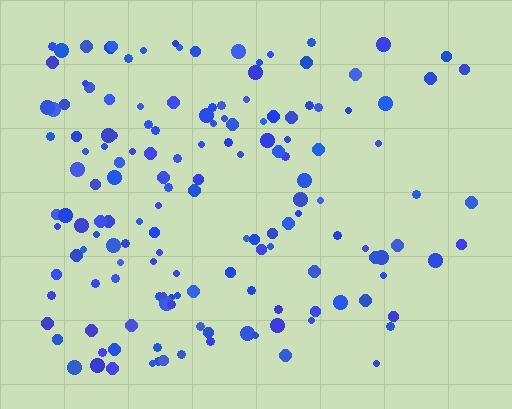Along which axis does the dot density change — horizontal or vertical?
Horizontal.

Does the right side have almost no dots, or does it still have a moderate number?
Still a moderate number, just noticeably fewer than the left.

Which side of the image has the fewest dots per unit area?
The right.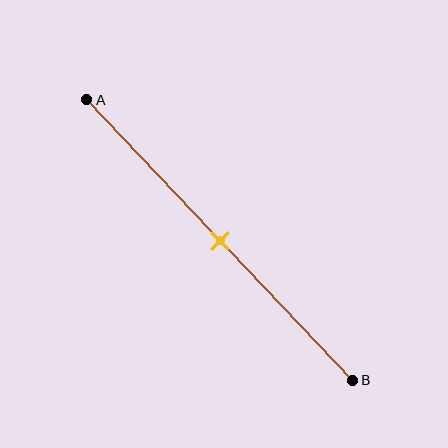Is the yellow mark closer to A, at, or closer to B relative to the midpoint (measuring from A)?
The yellow mark is approximately at the midpoint of segment AB.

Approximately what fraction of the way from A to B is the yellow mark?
The yellow mark is approximately 50% of the way from A to B.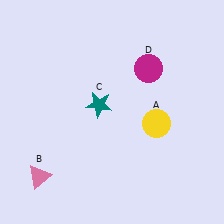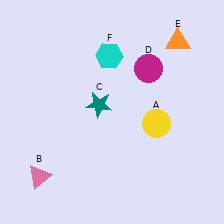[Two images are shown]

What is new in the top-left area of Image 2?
A cyan hexagon (F) was added in the top-left area of Image 2.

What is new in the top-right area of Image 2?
An orange triangle (E) was added in the top-right area of Image 2.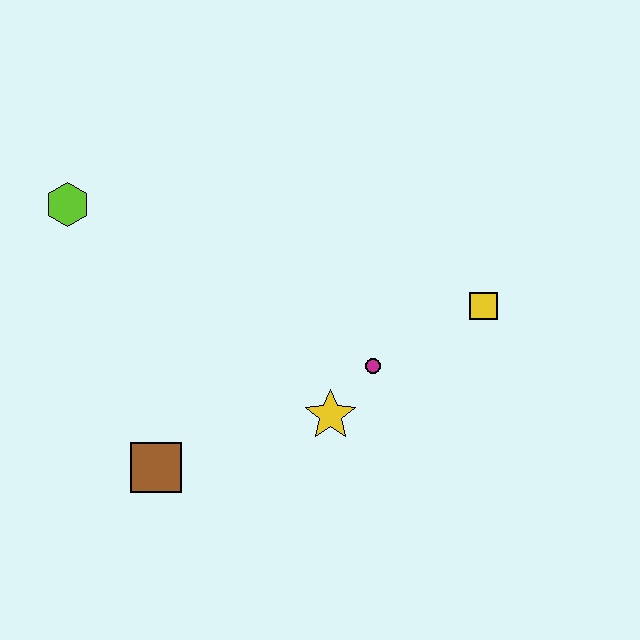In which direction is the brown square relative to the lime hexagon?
The brown square is below the lime hexagon.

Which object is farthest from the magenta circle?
The lime hexagon is farthest from the magenta circle.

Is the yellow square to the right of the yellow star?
Yes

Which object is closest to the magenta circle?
The yellow star is closest to the magenta circle.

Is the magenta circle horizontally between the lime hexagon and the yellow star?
No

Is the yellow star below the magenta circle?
Yes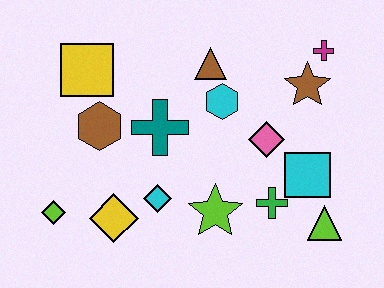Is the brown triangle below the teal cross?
No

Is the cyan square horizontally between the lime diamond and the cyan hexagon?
No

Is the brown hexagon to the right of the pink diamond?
No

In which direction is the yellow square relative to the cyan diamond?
The yellow square is above the cyan diamond.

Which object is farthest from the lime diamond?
The magenta cross is farthest from the lime diamond.